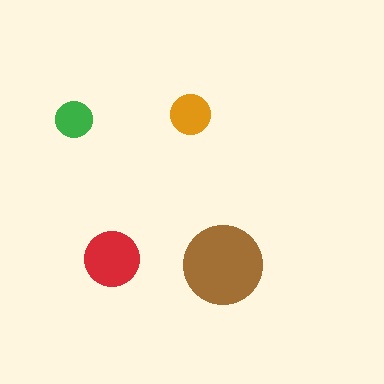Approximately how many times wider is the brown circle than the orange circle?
About 2 times wider.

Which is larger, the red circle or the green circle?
The red one.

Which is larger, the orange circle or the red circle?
The red one.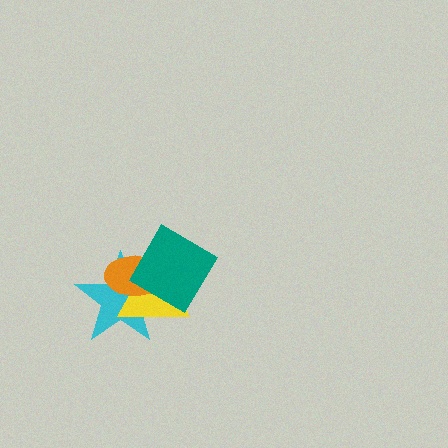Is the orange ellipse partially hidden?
Yes, it is partially covered by another shape.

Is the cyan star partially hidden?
Yes, it is partially covered by another shape.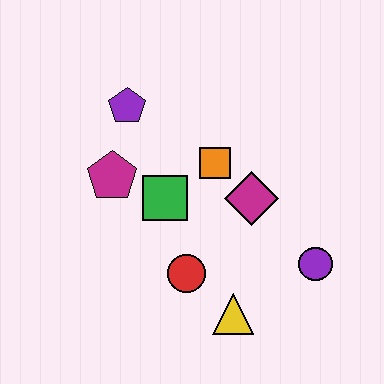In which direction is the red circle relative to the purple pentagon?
The red circle is below the purple pentagon.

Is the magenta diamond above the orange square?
No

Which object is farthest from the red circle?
The purple pentagon is farthest from the red circle.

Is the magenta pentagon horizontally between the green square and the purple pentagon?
No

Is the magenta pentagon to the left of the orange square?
Yes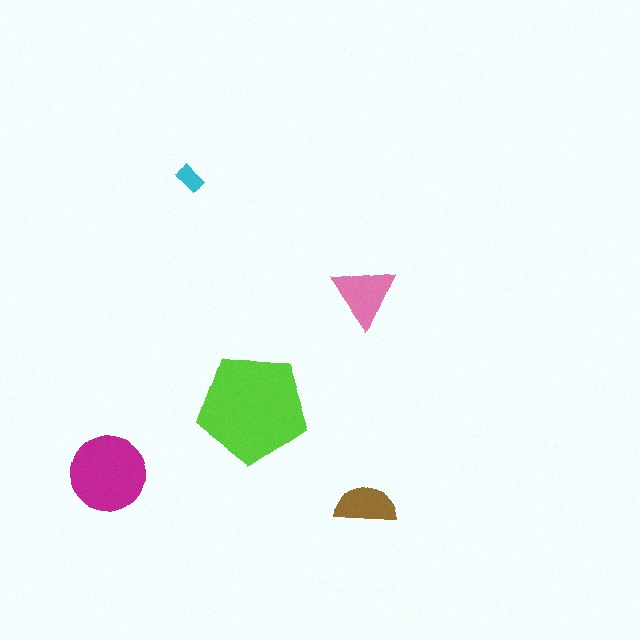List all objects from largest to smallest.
The lime pentagon, the magenta circle, the pink triangle, the brown semicircle, the cyan rectangle.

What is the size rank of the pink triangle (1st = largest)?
3rd.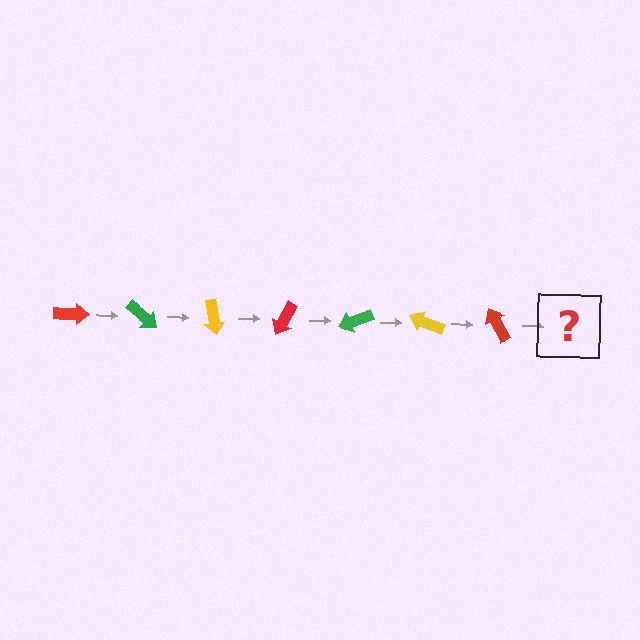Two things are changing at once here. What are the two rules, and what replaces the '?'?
The two rules are that it rotates 40 degrees each step and the color cycles through red, green, and yellow. The '?' should be a green arrow, rotated 280 degrees from the start.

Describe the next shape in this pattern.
It should be a green arrow, rotated 280 degrees from the start.